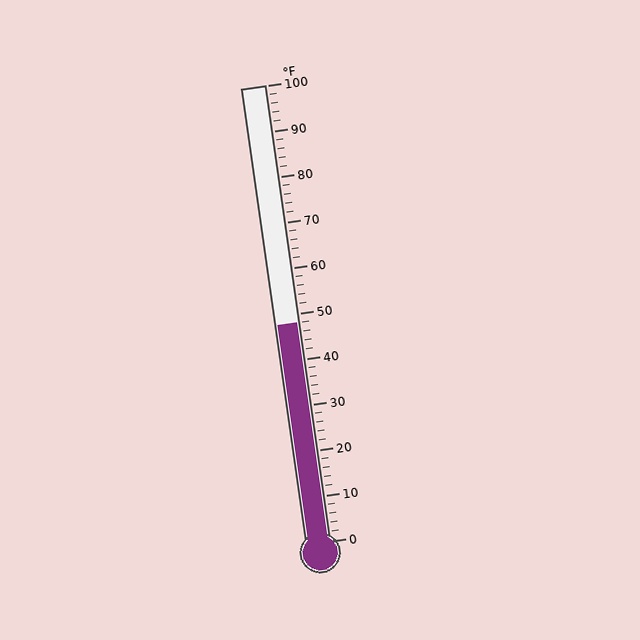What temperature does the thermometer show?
The thermometer shows approximately 48°F.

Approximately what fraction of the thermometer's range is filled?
The thermometer is filled to approximately 50% of its range.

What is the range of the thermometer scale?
The thermometer scale ranges from 0°F to 100°F.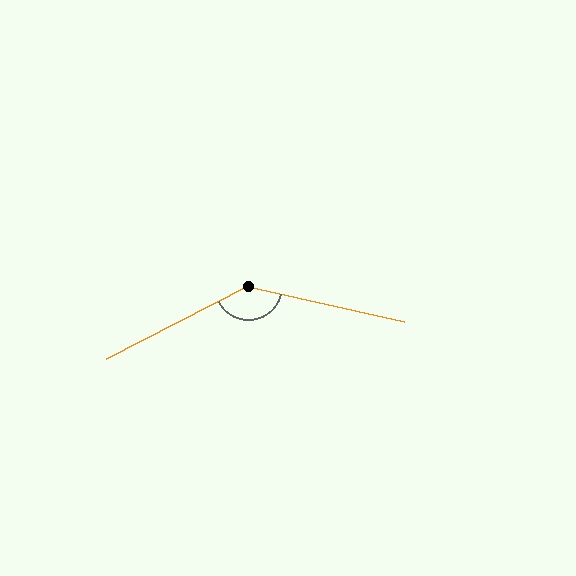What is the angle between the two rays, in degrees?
Approximately 140 degrees.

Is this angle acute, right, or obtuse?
It is obtuse.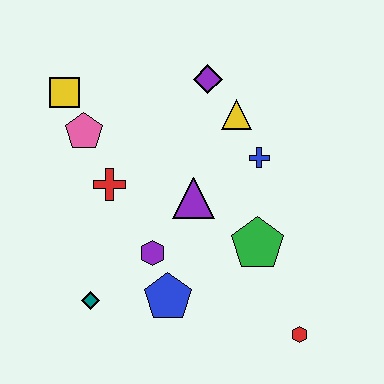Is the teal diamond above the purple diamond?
No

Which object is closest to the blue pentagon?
The purple hexagon is closest to the blue pentagon.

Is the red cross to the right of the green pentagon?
No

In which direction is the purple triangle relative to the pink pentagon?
The purple triangle is to the right of the pink pentagon.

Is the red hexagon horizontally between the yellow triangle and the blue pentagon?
No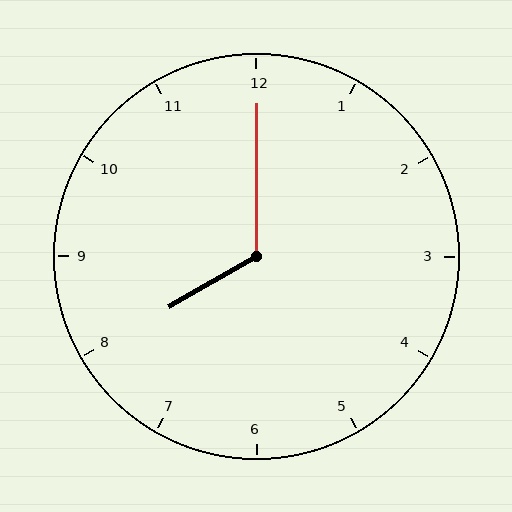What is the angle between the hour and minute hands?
Approximately 120 degrees.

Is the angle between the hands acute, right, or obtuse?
It is obtuse.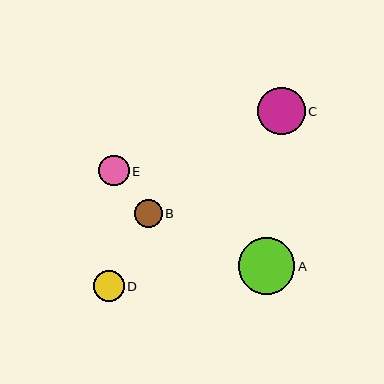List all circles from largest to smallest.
From largest to smallest: A, C, D, E, B.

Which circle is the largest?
Circle A is the largest with a size of approximately 56 pixels.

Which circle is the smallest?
Circle B is the smallest with a size of approximately 28 pixels.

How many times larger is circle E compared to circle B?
Circle E is approximately 1.1 times the size of circle B.